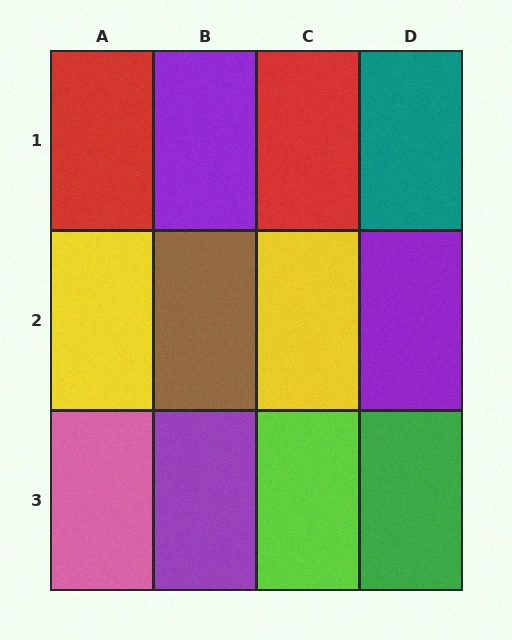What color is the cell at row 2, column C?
Yellow.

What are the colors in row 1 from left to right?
Red, purple, red, teal.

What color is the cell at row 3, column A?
Pink.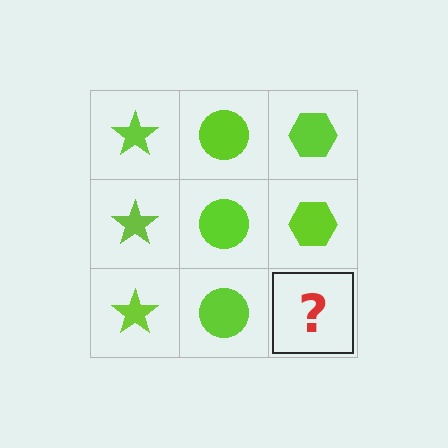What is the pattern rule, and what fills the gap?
The rule is that each column has a consistent shape. The gap should be filled with a lime hexagon.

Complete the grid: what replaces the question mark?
The question mark should be replaced with a lime hexagon.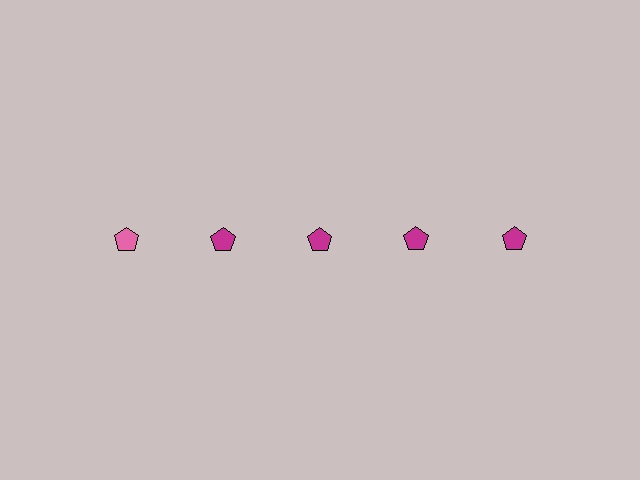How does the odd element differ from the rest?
It has a different color: pink instead of magenta.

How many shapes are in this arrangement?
There are 5 shapes arranged in a grid pattern.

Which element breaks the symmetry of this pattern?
The pink pentagon in the top row, leftmost column breaks the symmetry. All other shapes are magenta pentagons.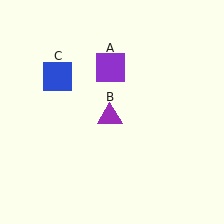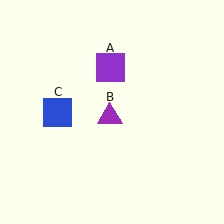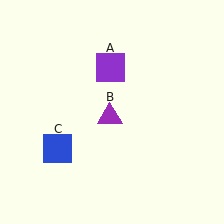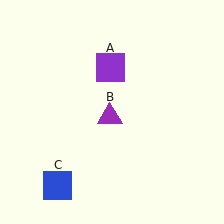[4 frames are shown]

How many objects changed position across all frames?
1 object changed position: blue square (object C).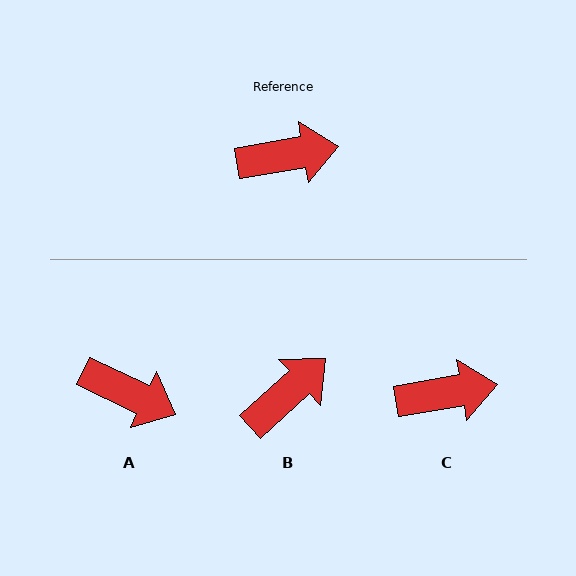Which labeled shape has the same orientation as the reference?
C.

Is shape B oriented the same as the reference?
No, it is off by about 33 degrees.